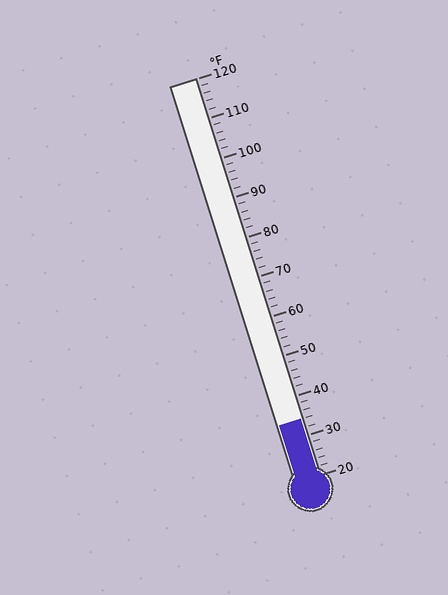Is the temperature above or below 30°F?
The temperature is above 30°F.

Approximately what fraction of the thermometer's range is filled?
The thermometer is filled to approximately 15% of its range.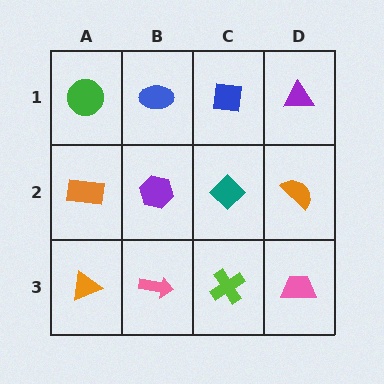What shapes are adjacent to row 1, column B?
A purple hexagon (row 2, column B), a green circle (row 1, column A), a blue square (row 1, column C).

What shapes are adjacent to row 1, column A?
An orange rectangle (row 2, column A), a blue ellipse (row 1, column B).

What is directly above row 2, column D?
A purple triangle.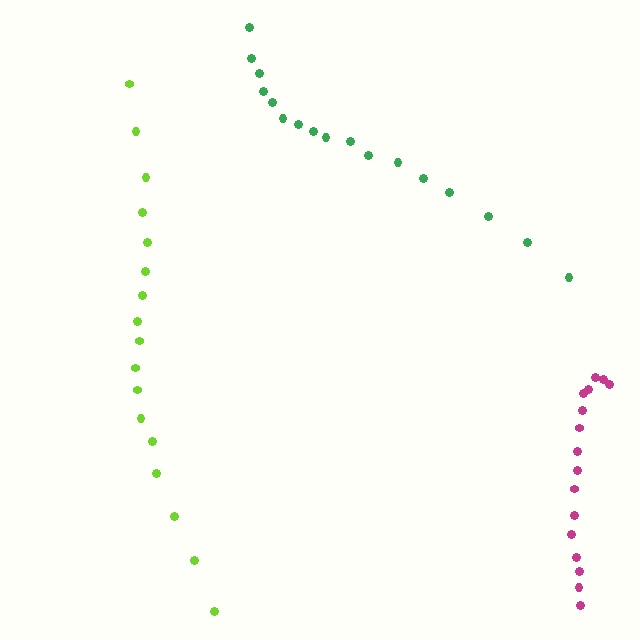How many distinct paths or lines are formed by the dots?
There are 3 distinct paths.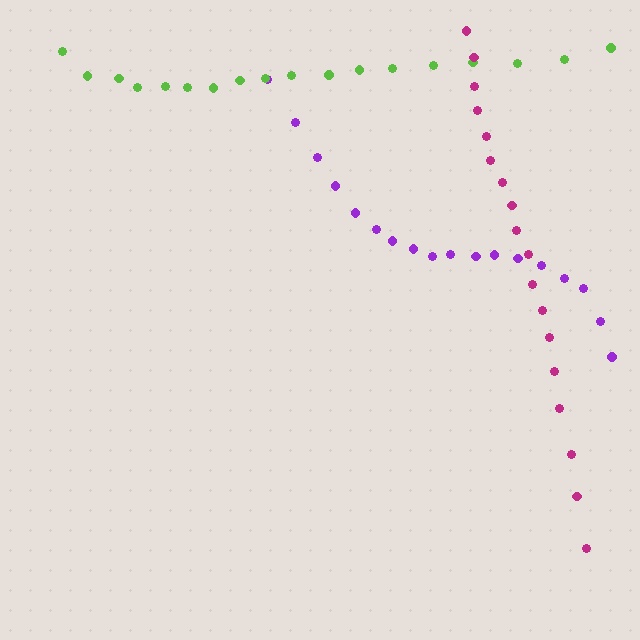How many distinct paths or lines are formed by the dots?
There are 3 distinct paths.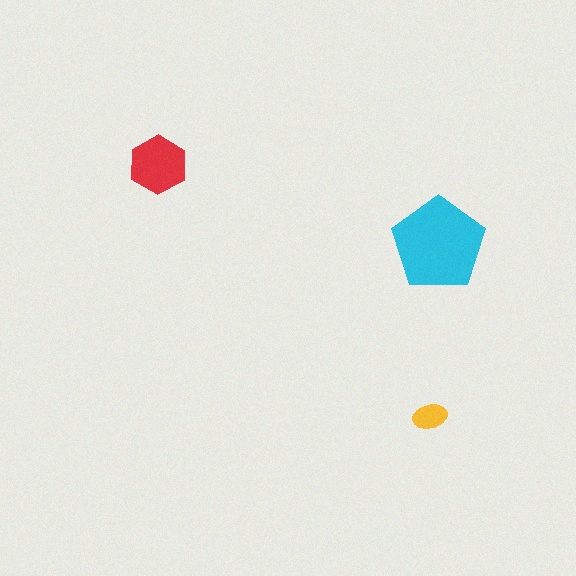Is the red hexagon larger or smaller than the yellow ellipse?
Larger.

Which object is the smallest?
The yellow ellipse.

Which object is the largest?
The cyan pentagon.